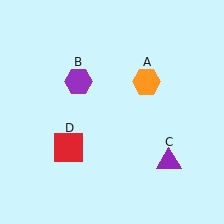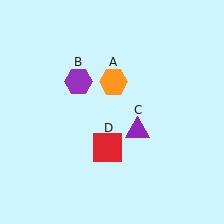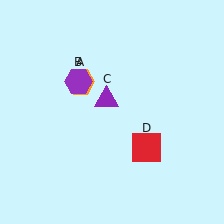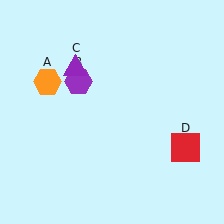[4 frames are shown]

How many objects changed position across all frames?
3 objects changed position: orange hexagon (object A), purple triangle (object C), red square (object D).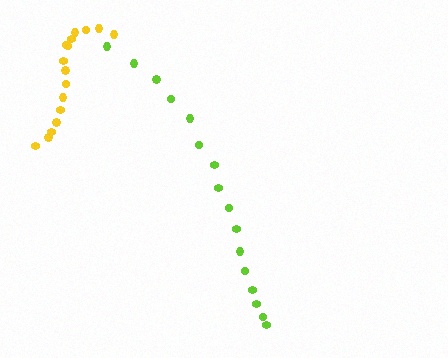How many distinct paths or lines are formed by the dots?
There are 2 distinct paths.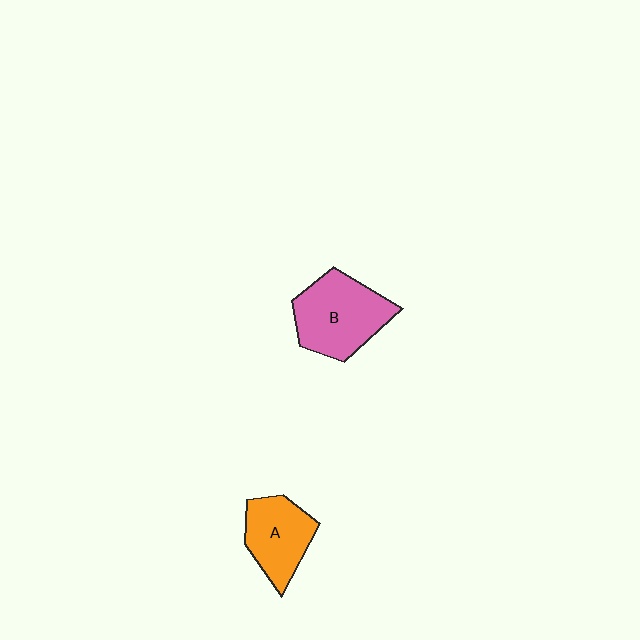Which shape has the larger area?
Shape B (pink).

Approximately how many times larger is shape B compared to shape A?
Approximately 1.3 times.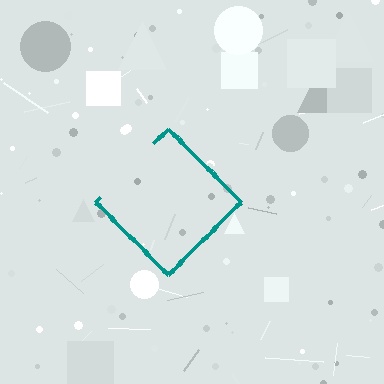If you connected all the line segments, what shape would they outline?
They would outline a diamond.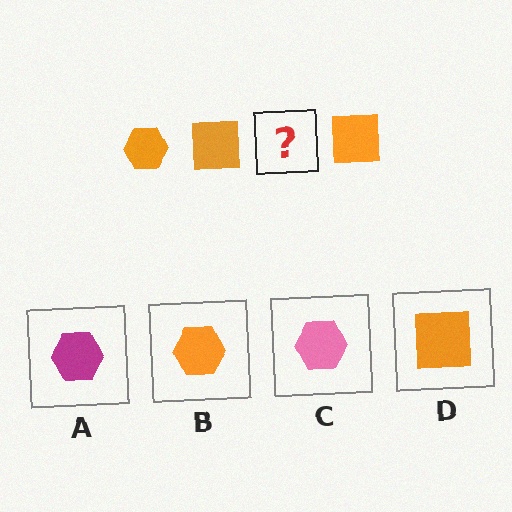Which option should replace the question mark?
Option B.